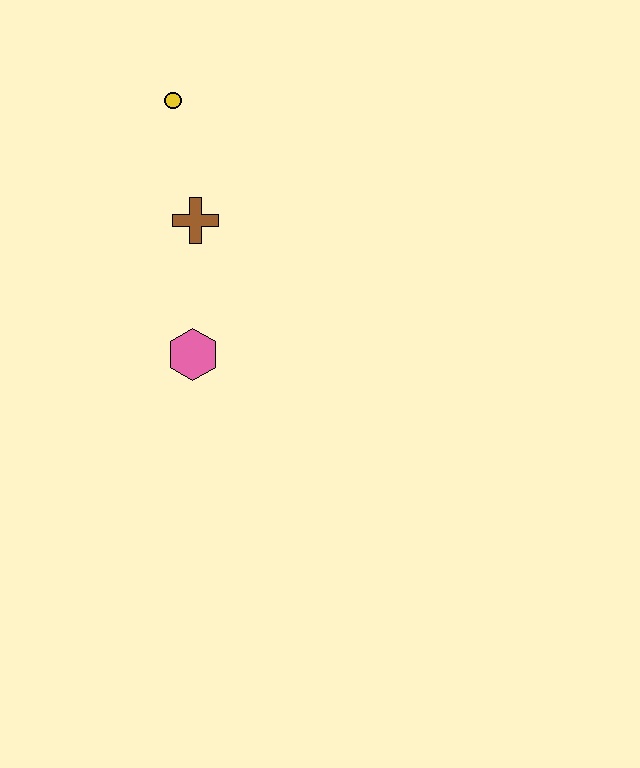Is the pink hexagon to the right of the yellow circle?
Yes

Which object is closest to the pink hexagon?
The brown cross is closest to the pink hexagon.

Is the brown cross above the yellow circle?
No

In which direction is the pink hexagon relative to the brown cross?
The pink hexagon is below the brown cross.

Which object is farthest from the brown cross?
The pink hexagon is farthest from the brown cross.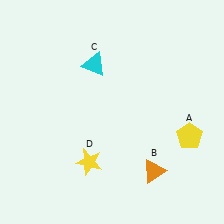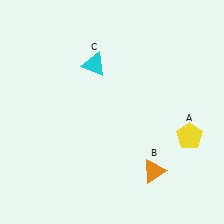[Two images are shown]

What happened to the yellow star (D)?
The yellow star (D) was removed in Image 2. It was in the bottom-left area of Image 1.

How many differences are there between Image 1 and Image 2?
There is 1 difference between the two images.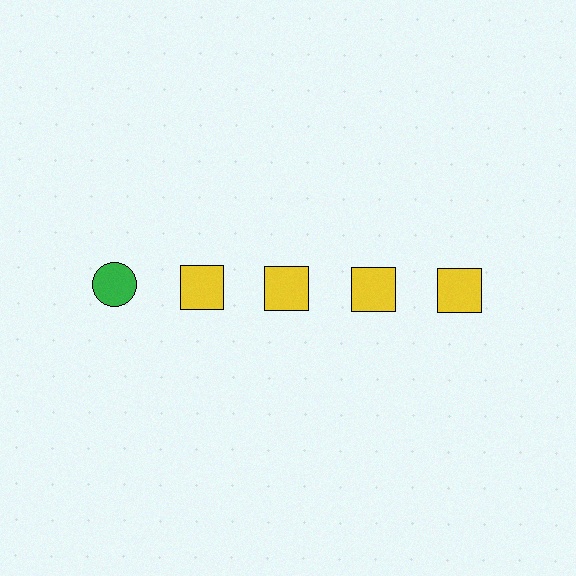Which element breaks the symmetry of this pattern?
The green circle in the top row, leftmost column breaks the symmetry. All other shapes are yellow squares.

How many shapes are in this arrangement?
There are 5 shapes arranged in a grid pattern.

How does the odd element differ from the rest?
It differs in both color (green instead of yellow) and shape (circle instead of square).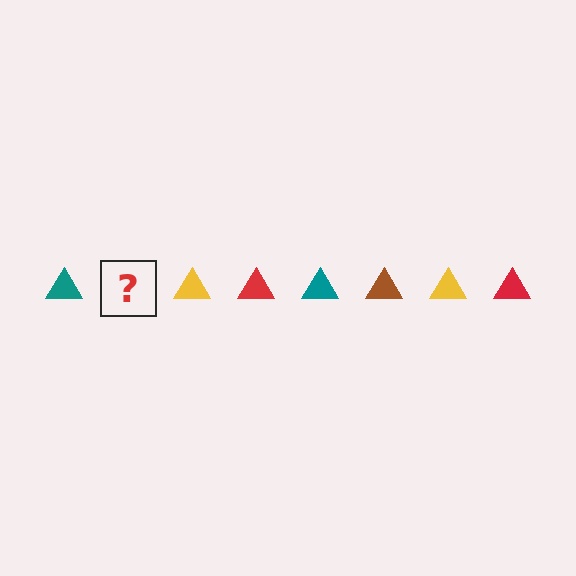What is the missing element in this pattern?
The missing element is a brown triangle.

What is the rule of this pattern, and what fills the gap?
The rule is that the pattern cycles through teal, brown, yellow, red triangles. The gap should be filled with a brown triangle.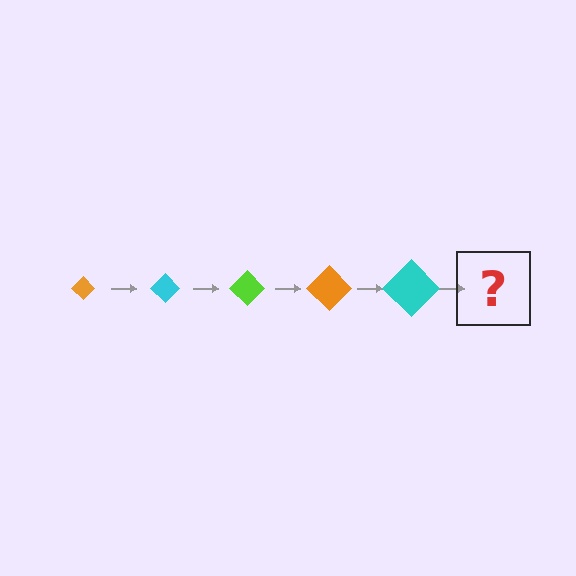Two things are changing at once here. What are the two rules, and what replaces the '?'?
The two rules are that the diamond grows larger each step and the color cycles through orange, cyan, and lime. The '?' should be a lime diamond, larger than the previous one.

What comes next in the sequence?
The next element should be a lime diamond, larger than the previous one.